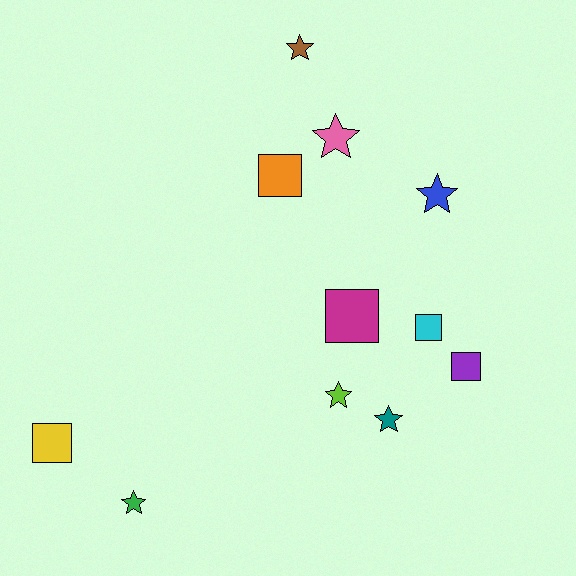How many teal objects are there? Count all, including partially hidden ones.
There is 1 teal object.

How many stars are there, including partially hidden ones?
There are 6 stars.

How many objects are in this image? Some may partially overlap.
There are 11 objects.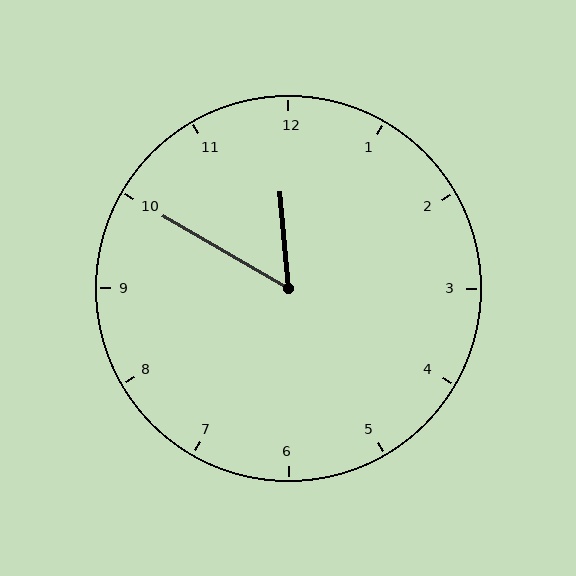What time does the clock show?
11:50.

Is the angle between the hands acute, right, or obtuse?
It is acute.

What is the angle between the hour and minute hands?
Approximately 55 degrees.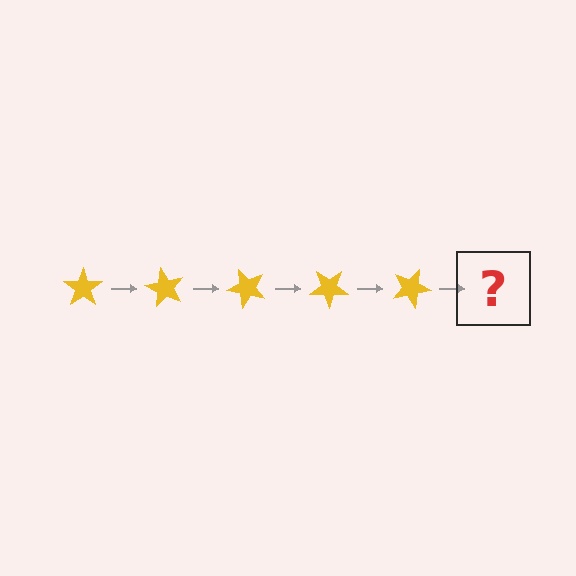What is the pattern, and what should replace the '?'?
The pattern is that the star rotates 60 degrees each step. The '?' should be a yellow star rotated 300 degrees.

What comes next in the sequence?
The next element should be a yellow star rotated 300 degrees.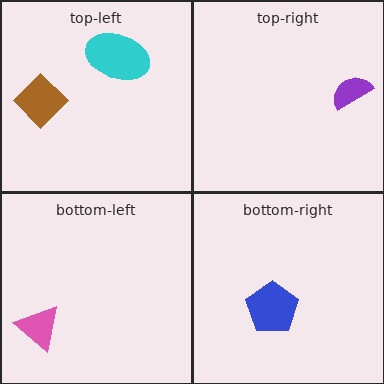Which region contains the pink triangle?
The bottom-left region.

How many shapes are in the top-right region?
1.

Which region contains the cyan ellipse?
The top-left region.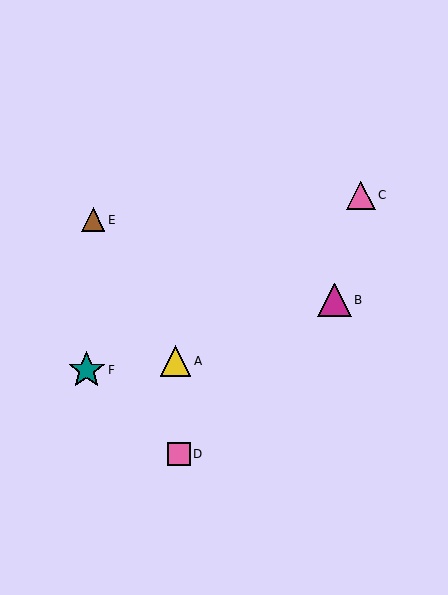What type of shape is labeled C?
Shape C is a pink triangle.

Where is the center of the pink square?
The center of the pink square is at (179, 454).